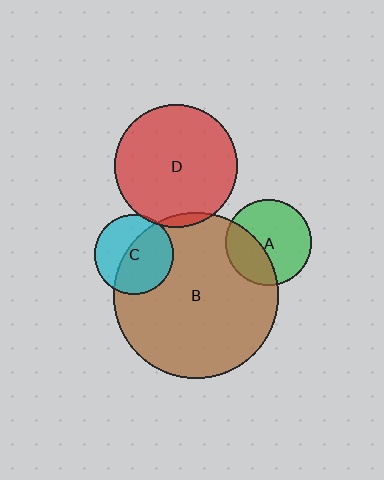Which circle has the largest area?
Circle B (brown).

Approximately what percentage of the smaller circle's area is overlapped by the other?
Approximately 60%.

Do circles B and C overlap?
Yes.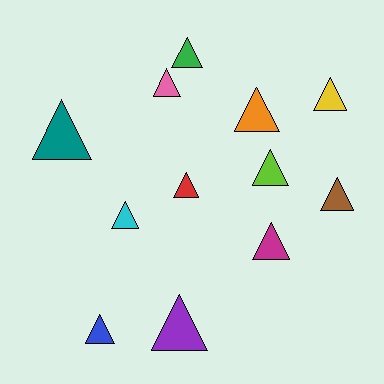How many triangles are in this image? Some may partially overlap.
There are 12 triangles.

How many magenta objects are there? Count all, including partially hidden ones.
There is 1 magenta object.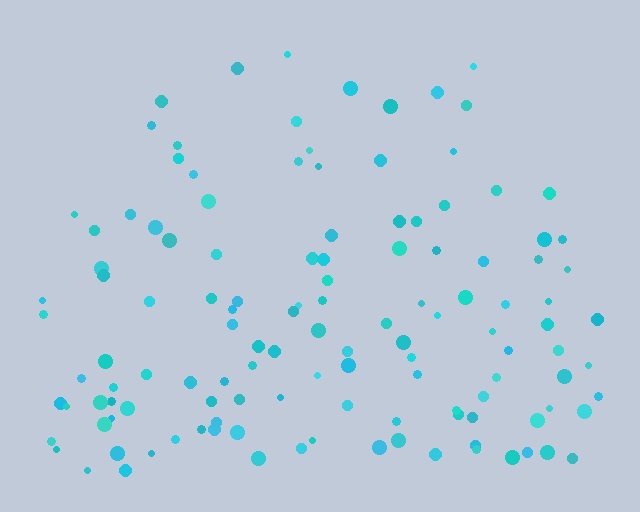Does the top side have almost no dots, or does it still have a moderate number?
Still a moderate number, just noticeably fewer than the bottom.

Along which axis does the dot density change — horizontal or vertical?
Vertical.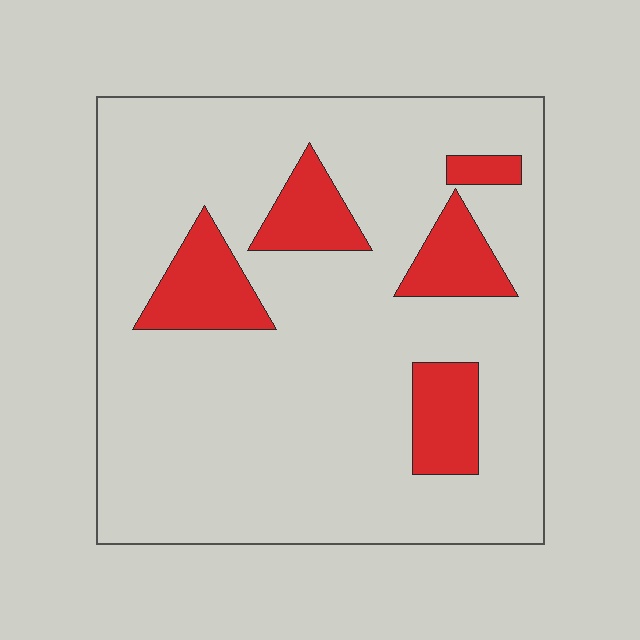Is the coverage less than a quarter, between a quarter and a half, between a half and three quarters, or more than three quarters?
Less than a quarter.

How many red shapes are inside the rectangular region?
5.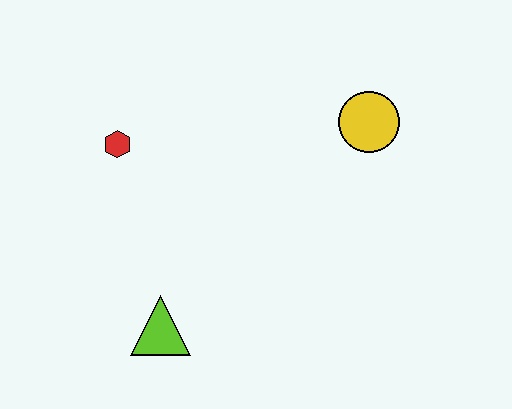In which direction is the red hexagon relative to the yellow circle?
The red hexagon is to the left of the yellow circle.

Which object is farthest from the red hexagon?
The yellow circle is farthest from the red hexagon.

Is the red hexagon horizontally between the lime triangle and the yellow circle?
No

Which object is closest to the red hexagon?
The lime triangle is closest to the red hexagon.